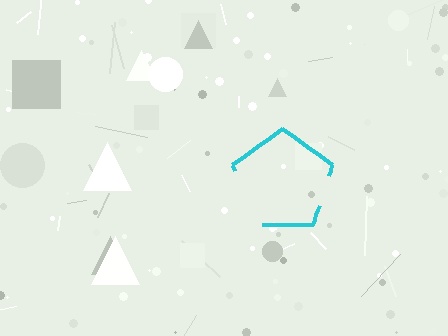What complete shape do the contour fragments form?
The contour fragments form a pentagon.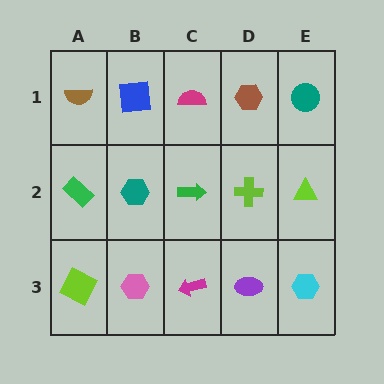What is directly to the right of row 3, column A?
A pink hexagon.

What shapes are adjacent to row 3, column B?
A teal hexagon (row 2, column B), a lime square (row 3, column A), a magenta arrow (row 3, column C).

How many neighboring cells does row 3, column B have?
3.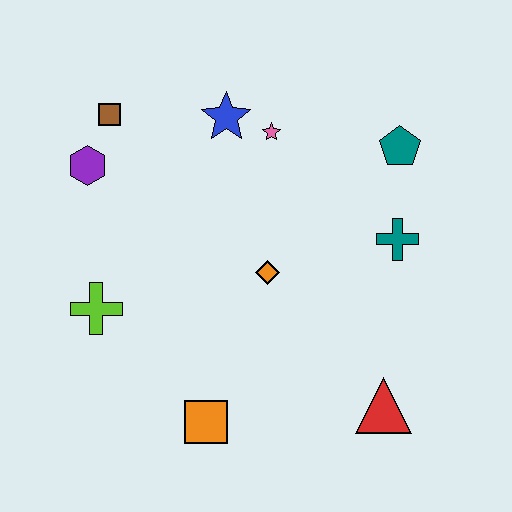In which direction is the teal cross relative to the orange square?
The teal cross is to the right of the orange square.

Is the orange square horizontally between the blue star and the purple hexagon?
Yes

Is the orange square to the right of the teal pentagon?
No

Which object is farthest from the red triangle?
The brown square is farthest from the red triangle.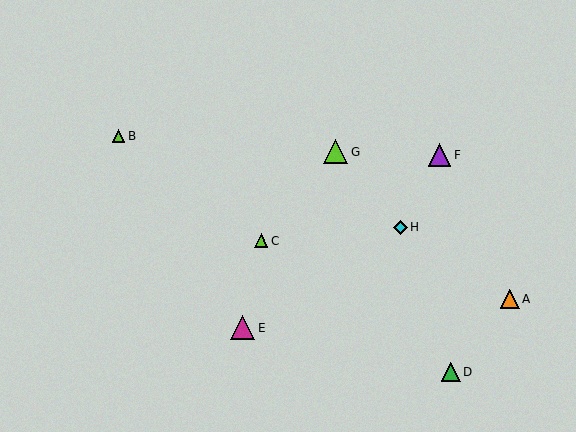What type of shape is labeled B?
Shape B is a lime triangle.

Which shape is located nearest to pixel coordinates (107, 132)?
The lime triangle (labeled B) at (118, 136) is nearest to that location.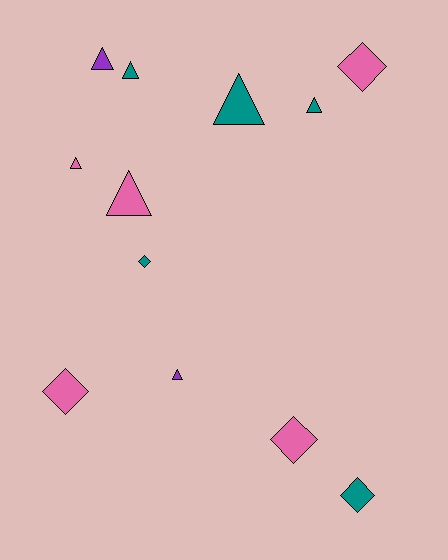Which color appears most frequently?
Teal, with 5 objects.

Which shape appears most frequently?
Triangle, with 7 objects.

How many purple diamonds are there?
There are no purple diamonds.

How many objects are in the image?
There are 12 objects.